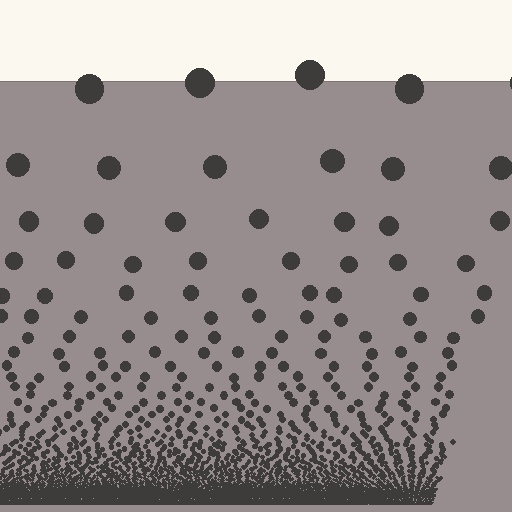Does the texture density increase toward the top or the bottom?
Density increases toward the bottom.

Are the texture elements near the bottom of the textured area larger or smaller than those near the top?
Smaller. The gradient is inverted — elements near the bottom are smaller and denser.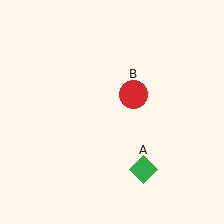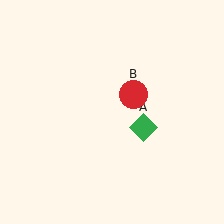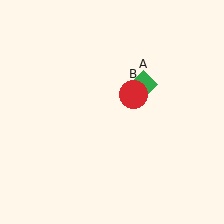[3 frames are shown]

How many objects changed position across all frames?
1 object changed position: green diamond (object A).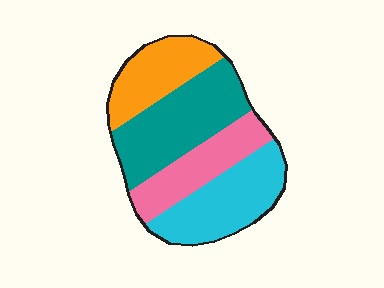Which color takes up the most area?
Teal, at roughly 30%.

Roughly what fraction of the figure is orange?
Orange takes up about one fifth (1/5) of the figure.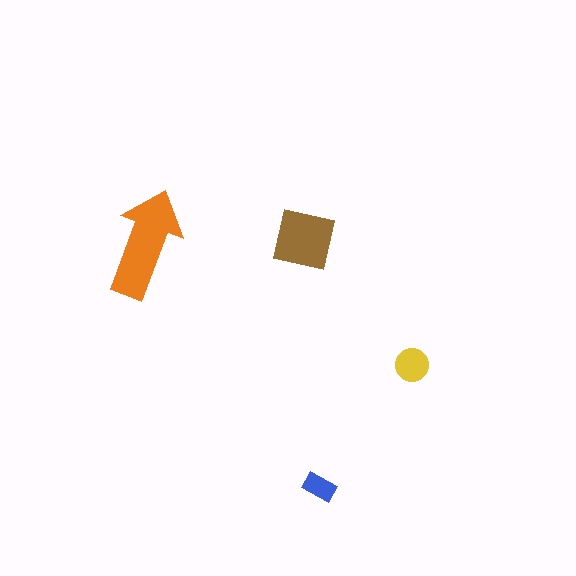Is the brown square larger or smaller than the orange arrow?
Smaller.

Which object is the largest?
The orange arrow.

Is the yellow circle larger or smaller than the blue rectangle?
Larger.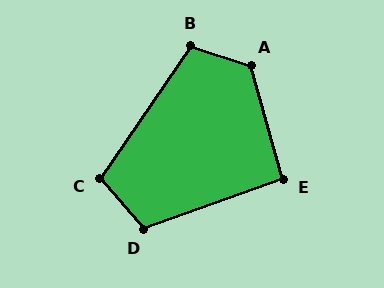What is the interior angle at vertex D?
Approximately 111 degrees (obtuse).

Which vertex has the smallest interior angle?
E, at approximately 94 degrees.